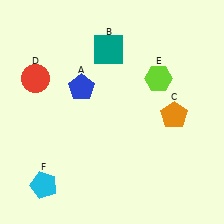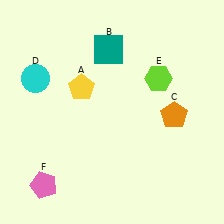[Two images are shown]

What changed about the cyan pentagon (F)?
In Image 1, F is cyan. In Image 2, it changed to pink.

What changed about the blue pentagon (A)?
In Image 1, A is blue. In Image 2, it changed to yellow.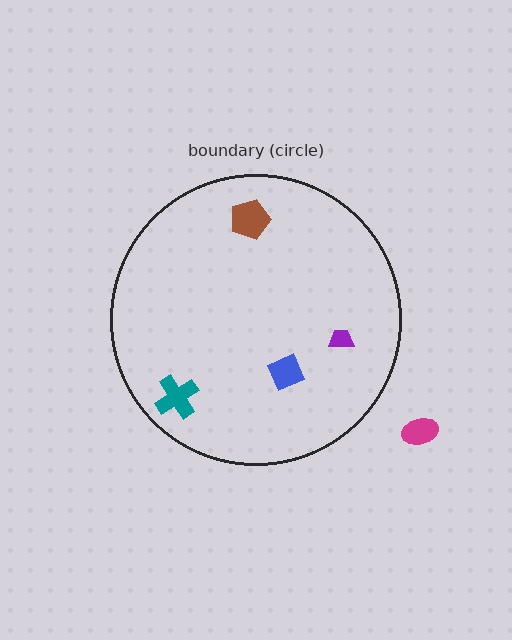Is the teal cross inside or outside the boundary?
Inside.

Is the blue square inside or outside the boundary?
Inside.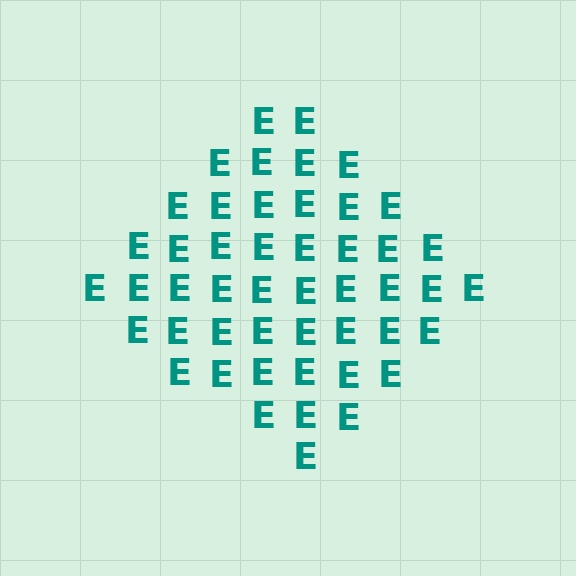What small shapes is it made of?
It is made of small letter E's.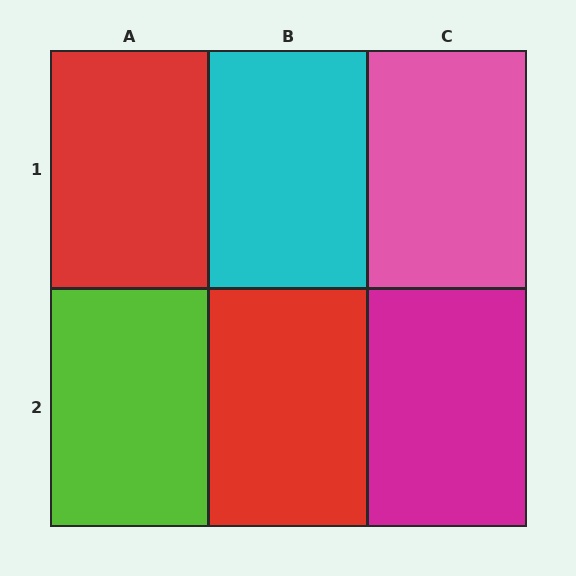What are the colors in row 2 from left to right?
Lime, red, magenta.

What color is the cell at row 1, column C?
Pink.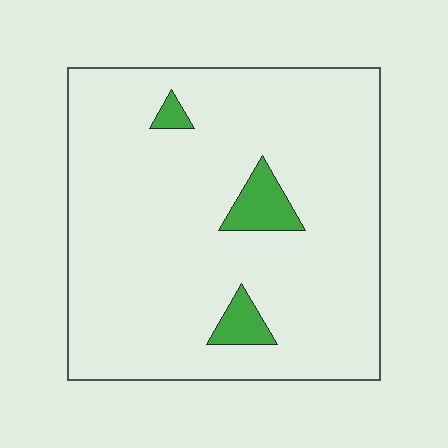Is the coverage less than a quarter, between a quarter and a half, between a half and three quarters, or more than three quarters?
Less than a quarter.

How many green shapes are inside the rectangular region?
3.